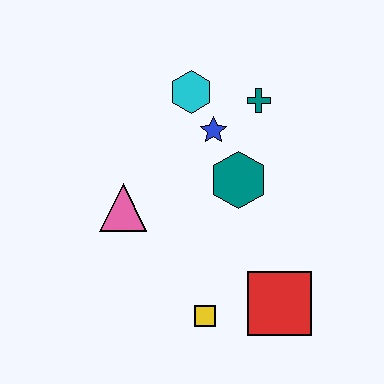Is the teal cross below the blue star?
No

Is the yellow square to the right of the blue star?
No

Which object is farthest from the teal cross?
The yellow square is farthest from the teal cross.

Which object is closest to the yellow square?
The red square is closest to the yellow square.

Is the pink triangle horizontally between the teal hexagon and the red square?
No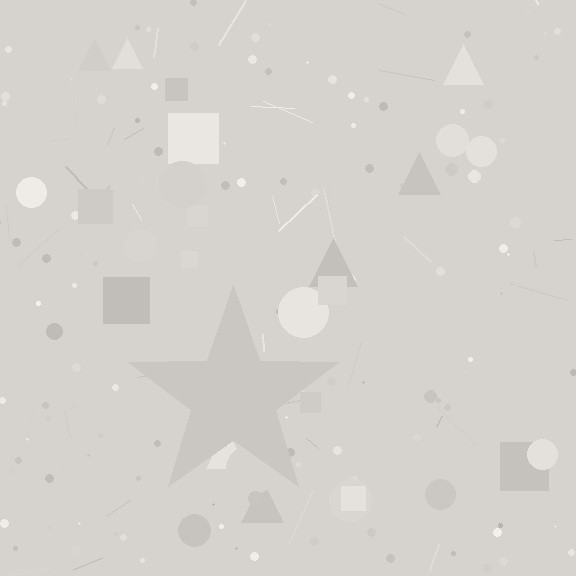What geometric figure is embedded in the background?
A star is embedded in the background.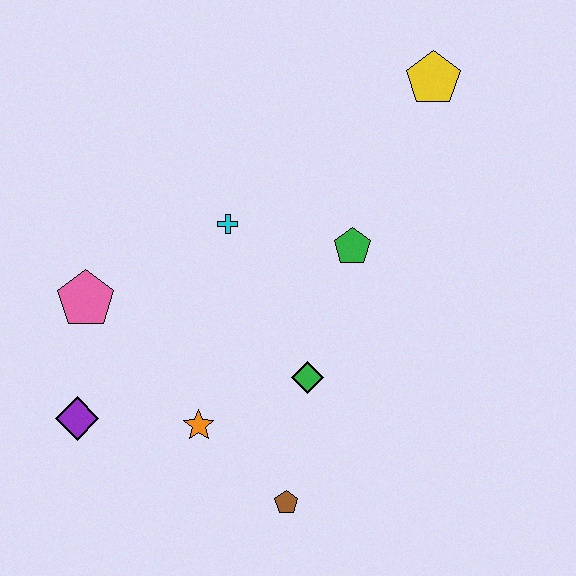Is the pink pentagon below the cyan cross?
Yes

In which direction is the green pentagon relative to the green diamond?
The green pentagon is above the green diamond.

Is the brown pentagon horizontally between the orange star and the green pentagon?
Yes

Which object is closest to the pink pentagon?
The purple diamond is closest to the pink pentagon.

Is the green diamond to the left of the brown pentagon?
No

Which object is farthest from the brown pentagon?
The yellow pentagon is farthest from the brown pentagon.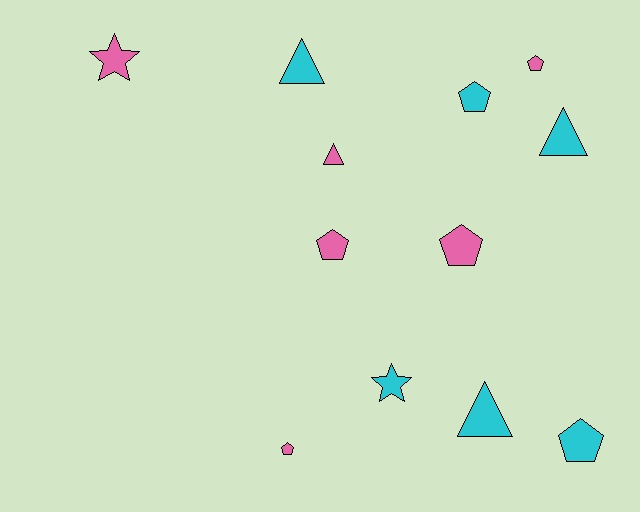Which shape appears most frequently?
Pentagon, with 6 objects.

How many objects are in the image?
There are 12 objects.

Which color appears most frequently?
Pink, with 6 objects.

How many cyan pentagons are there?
There are 2 cyan pentagons.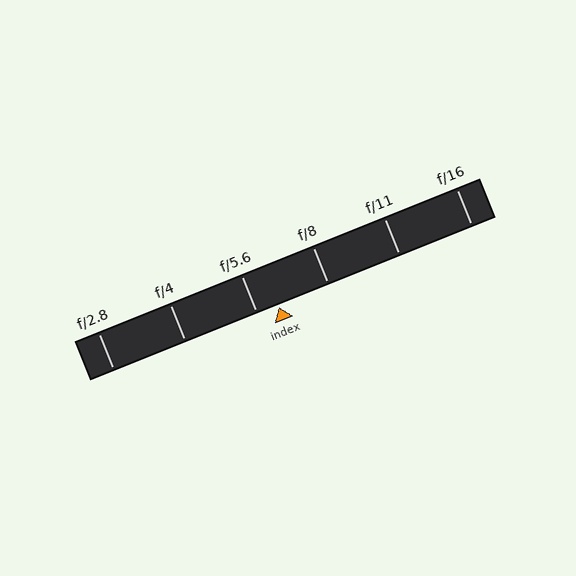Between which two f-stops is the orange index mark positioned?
The index mark is between f/5.6 and f/8.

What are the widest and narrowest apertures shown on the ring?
The widest aperture shown is f/2.8 and the narrowest is f/16.